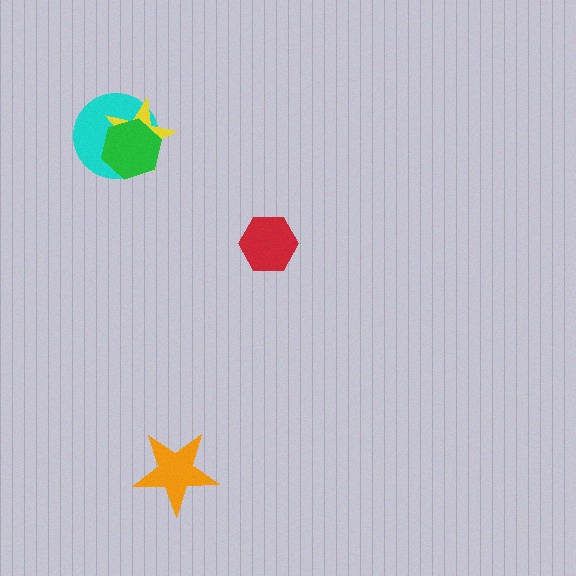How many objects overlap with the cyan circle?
2 objects overlap with the cyan circle.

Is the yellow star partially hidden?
Yes, it is partially covered by another shape.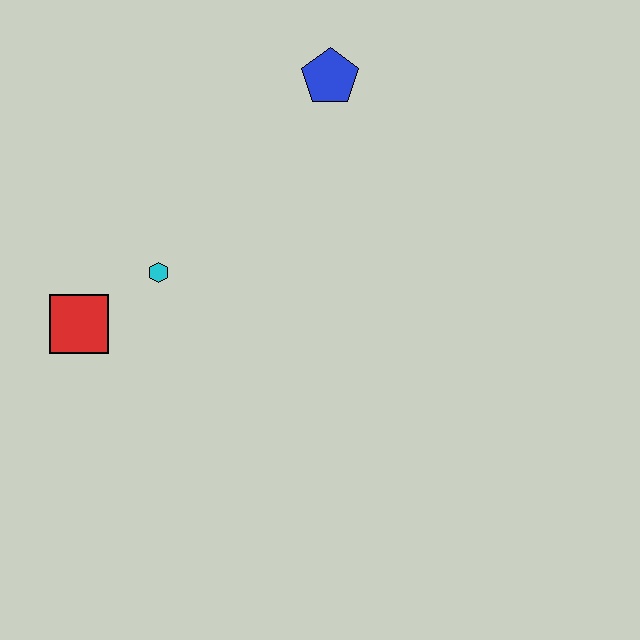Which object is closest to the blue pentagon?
The cyan hexagon is closest to the blue pentagon.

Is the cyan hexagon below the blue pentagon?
Yes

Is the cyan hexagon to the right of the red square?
Yes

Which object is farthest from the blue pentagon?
The red square is farthest from the blue pentagon.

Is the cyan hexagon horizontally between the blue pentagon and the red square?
Yes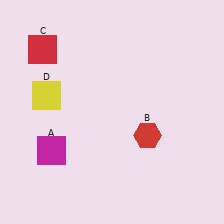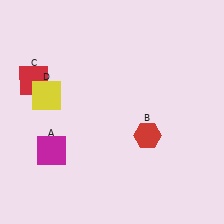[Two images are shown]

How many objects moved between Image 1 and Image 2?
1 object moved between the two images.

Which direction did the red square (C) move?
The red square (C) moved down.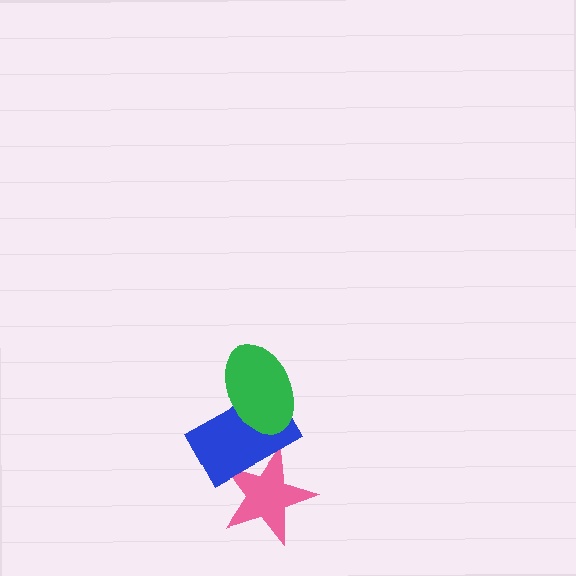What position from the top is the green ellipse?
The green ellipse is 1st from the top.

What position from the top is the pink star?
The pink star is 3rd from the top.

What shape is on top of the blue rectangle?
The green ellipse is on top of the blue rectangle.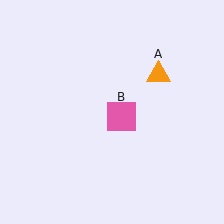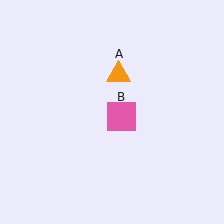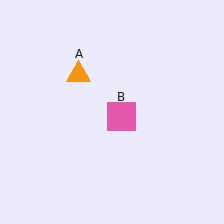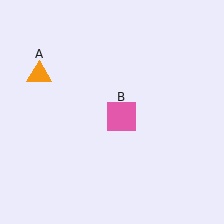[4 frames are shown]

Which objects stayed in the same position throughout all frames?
Pink square (object B) remained stationary.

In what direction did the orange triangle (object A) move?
The orange triangle (object A) moved left.